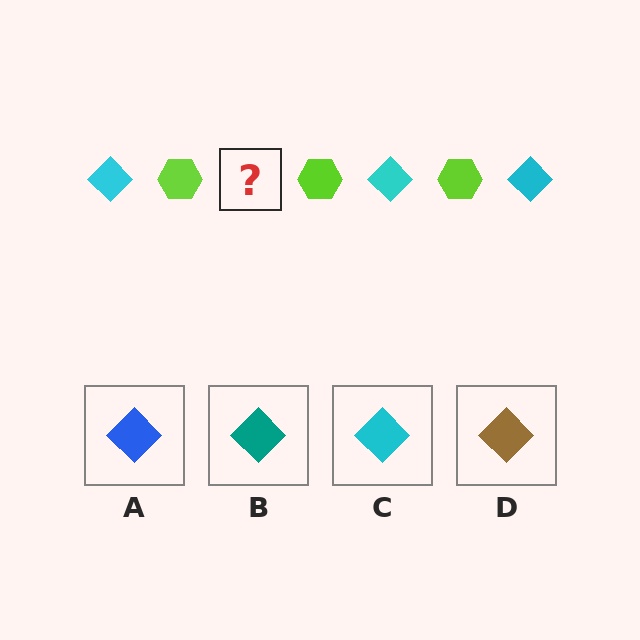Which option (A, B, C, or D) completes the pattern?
C.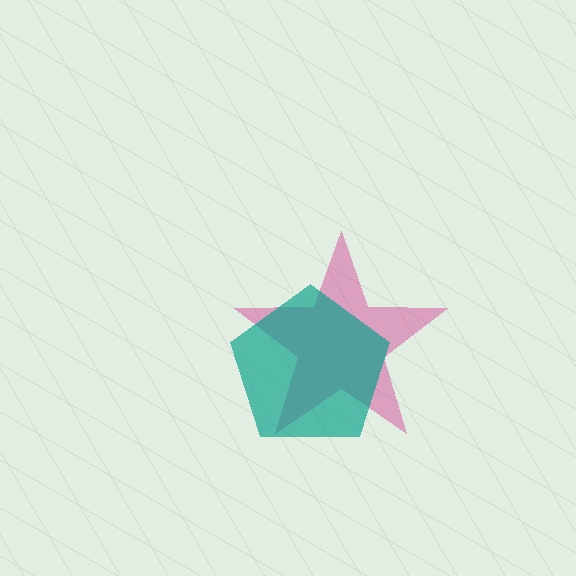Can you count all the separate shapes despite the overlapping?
Yes, there are 2 separate shapes.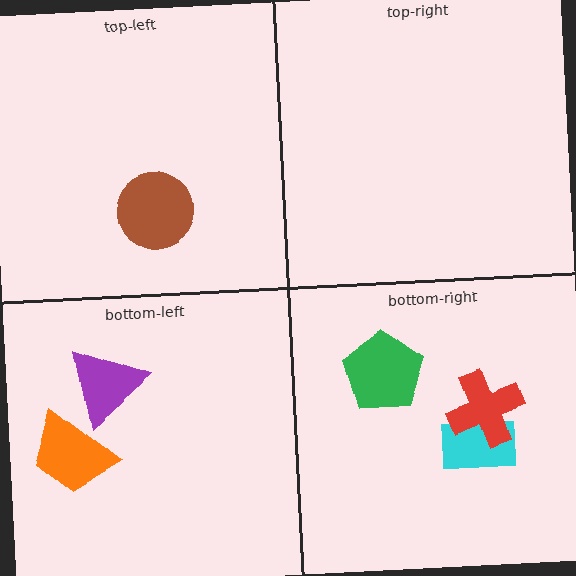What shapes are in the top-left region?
The brown circle.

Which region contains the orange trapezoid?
The bottom-left region.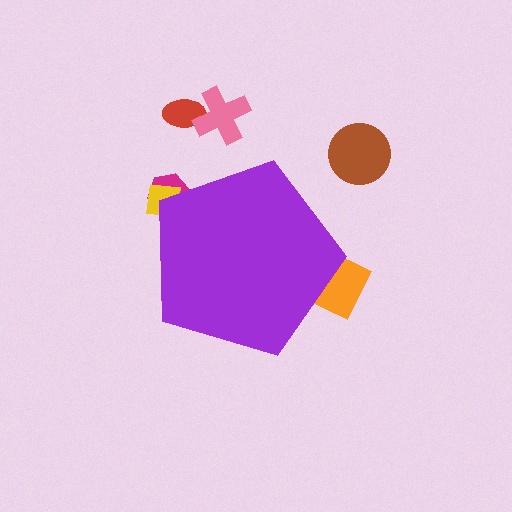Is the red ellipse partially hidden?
No, the red ellipse is fully visible.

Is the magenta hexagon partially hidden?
Yes, the magenta hexagon is partially hidden behind the purple pentagon.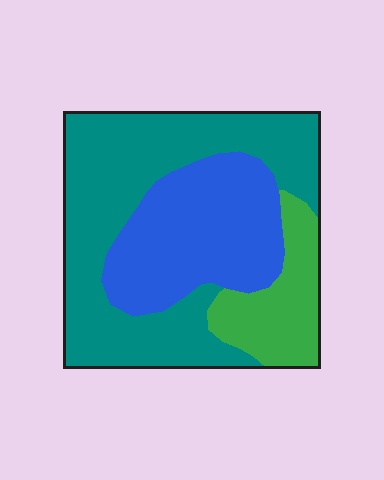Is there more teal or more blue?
Teal.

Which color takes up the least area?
Green, at roughly 15%.